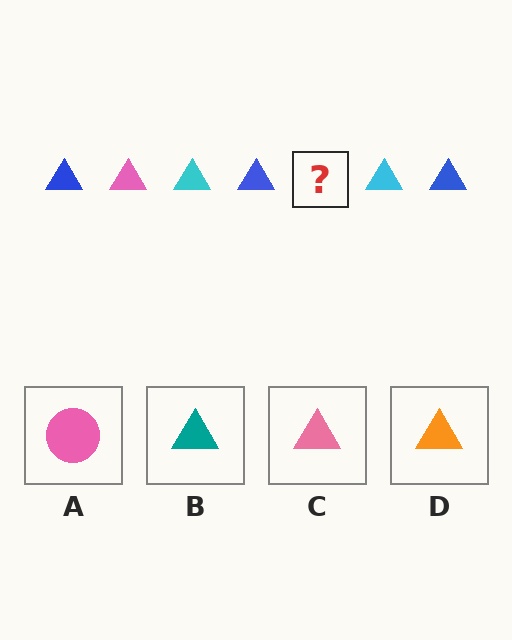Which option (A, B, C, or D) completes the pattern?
C.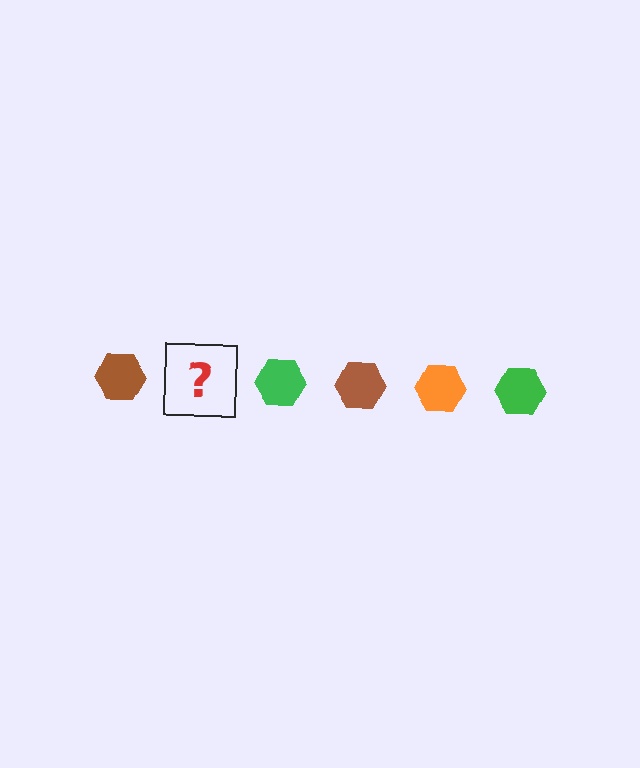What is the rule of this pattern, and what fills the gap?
The rule is that the pattern cycles through brown, orange, green hexagons. The gap should be filled with an orange hexagon.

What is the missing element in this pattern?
The missing element is an orange hexagon.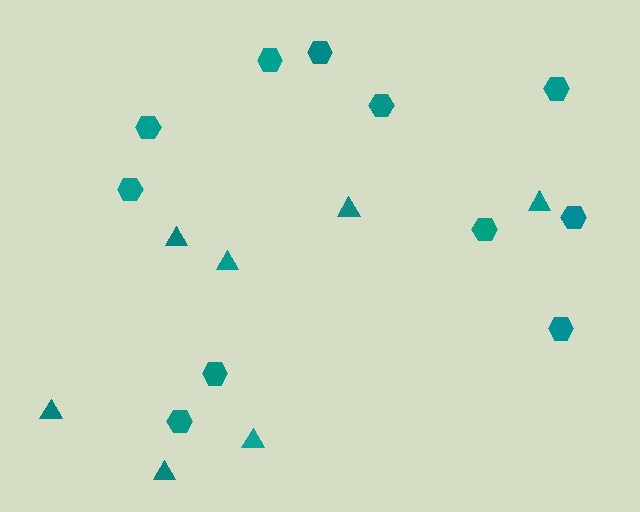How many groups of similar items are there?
There are 2 groups: one group of triangles (7) and one group of hexagons (11).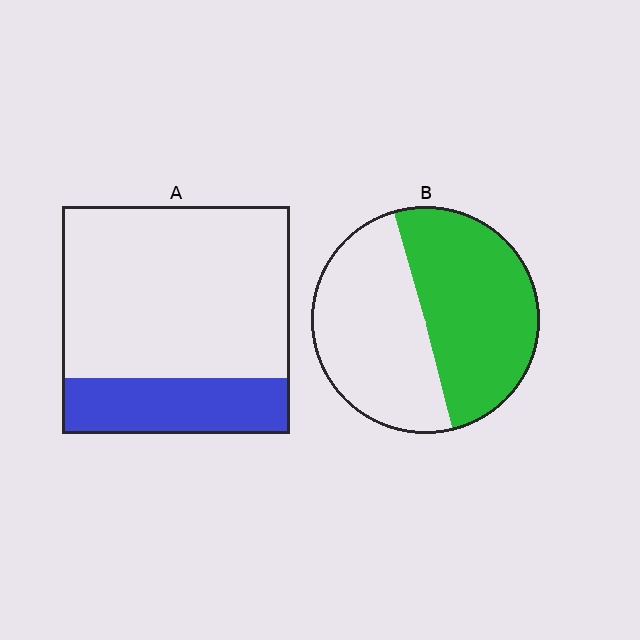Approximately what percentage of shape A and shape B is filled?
A is approximately 25% and B is approximately 50%.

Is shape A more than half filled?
No.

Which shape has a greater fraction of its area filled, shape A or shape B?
Shape B.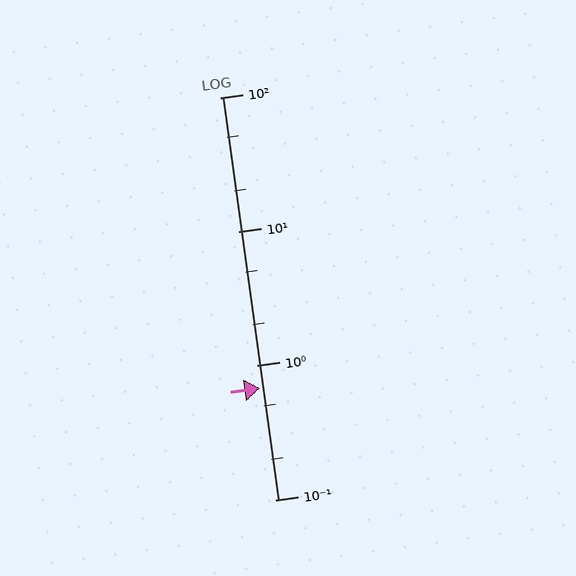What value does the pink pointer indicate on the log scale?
The pointer indicates approximately 0.68.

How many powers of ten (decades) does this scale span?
The scale spans 3 decades, from 0.1 to 100.